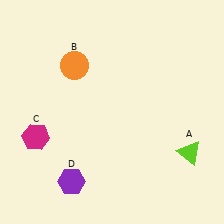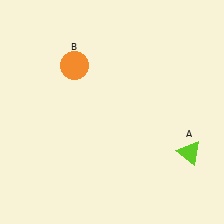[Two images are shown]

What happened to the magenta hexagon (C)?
The magenta hexagon (C) was removed in Image 2. It was in the bottom-left area of Image 1.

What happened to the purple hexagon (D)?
The purple hexagon (D) was removed in Image 2. It was in the bottom-left area of Image 1.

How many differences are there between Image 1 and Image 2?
There are 2 differences between the two images.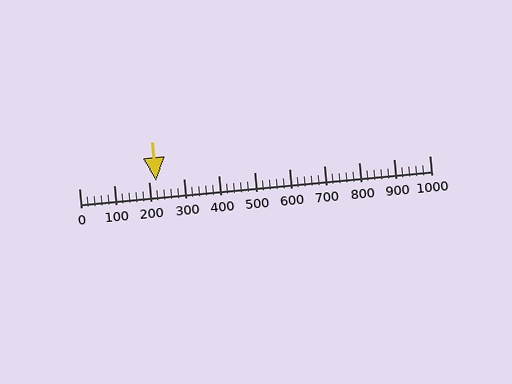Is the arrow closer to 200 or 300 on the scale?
The arrow is closer to 200.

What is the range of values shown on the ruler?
The ruler shows values from 0 to 1000.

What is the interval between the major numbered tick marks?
The major tick marks are spaced 100 units apart.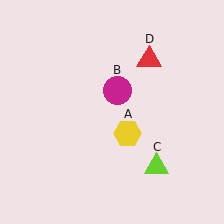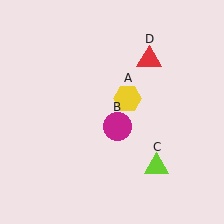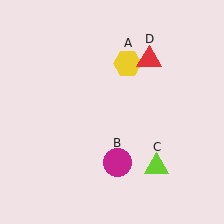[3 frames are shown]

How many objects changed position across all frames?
2 objects changed position: yellow hexagon (object A), magenta circle (object B).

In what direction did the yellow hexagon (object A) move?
The yellow hexagon (object A) moved up.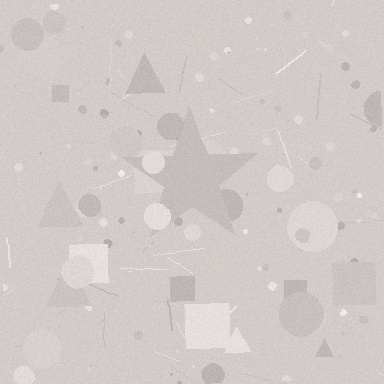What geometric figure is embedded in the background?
A star is embedded in the background.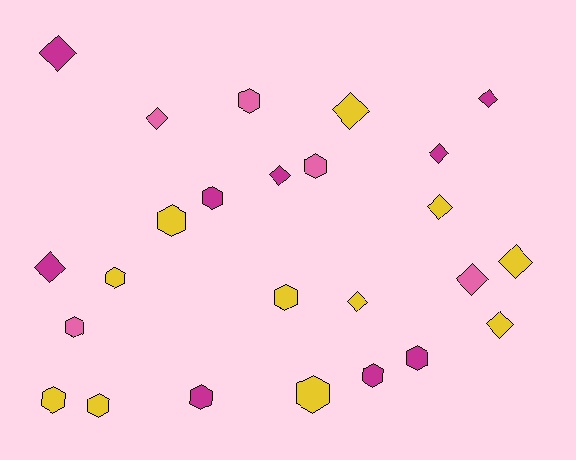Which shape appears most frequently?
Hexagon, with 13 objects.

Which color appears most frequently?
Yellow, with 11 objects.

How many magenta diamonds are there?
There are 5 magenta diamonds.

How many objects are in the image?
There are 25 objects.